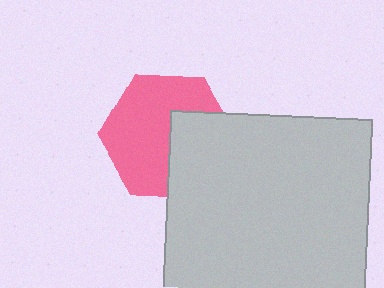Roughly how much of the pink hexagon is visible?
About half of it is visible (roughly 64%).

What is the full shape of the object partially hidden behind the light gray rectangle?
The partially hidden object is a pink hexagon.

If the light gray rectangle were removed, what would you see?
You would see the complete pink hexagon.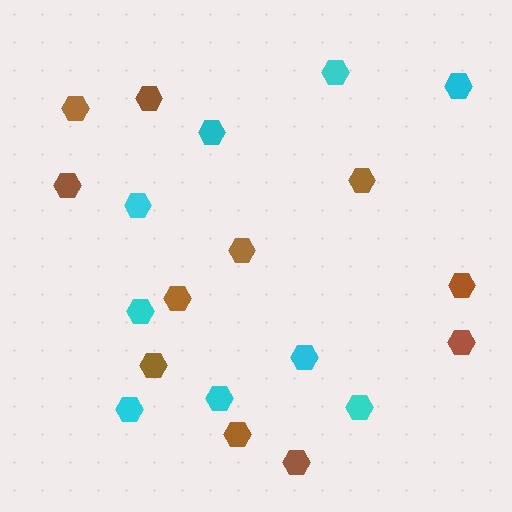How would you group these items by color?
There are 2 groups: one group of cyan hexagons (9) and one group of brown hexagons (11).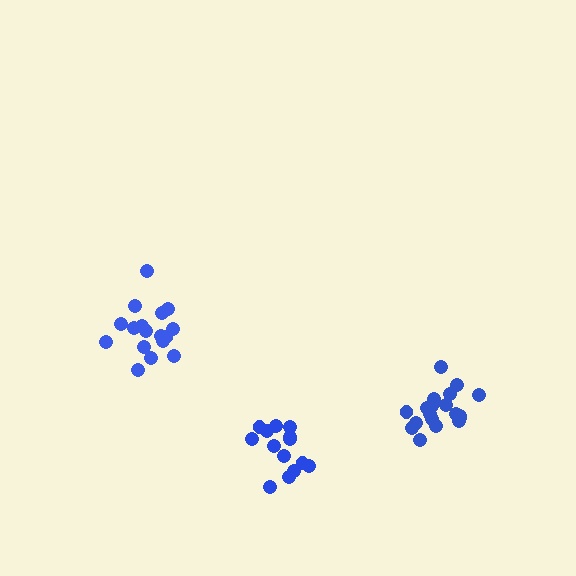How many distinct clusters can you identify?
There are 3 distinct clusters.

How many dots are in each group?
Group 1: 14 dots, Group 2: 19 dots, Group 3: 17 dots (50 total).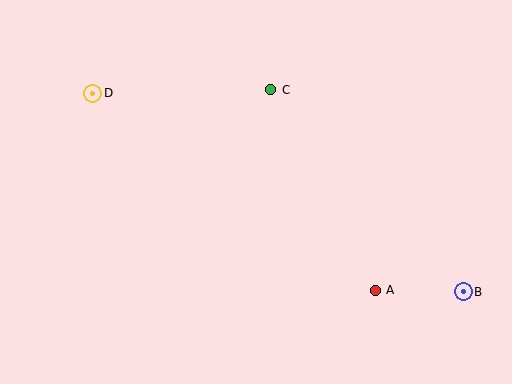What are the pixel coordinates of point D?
Point D is at (93, 93).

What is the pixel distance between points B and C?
The distance between B and C is 279 pixels.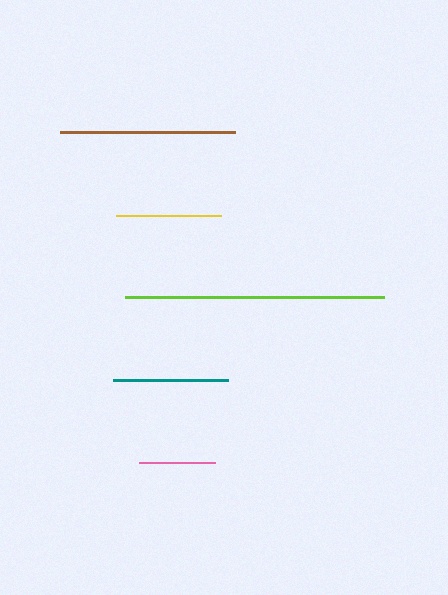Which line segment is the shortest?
The pink line is the shortest at approximately 76 pixels.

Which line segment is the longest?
The lime line is the longest at approximately 258 pixels.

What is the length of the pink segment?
The pink segment is approximately 76 pixels long.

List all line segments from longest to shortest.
From longest to shortest: lime, brown, teal, yellow, pink.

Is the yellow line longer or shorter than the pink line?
The yellow line is longer than the pink line.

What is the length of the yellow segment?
The yellow segment is approximately 105 pixels long.